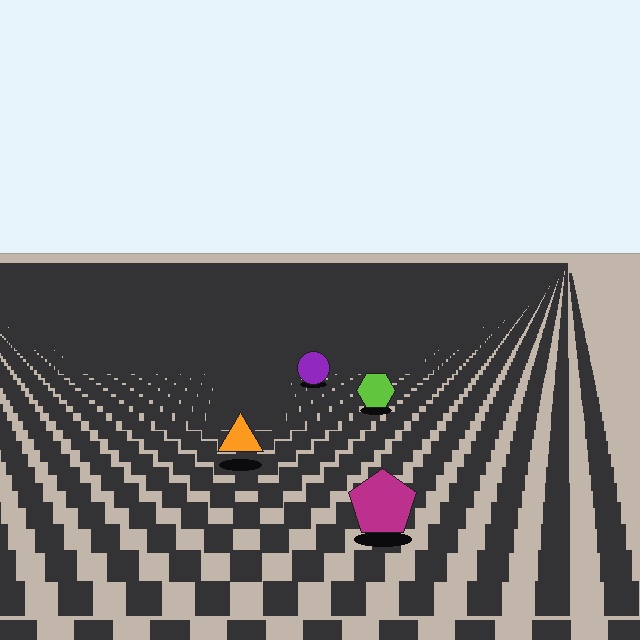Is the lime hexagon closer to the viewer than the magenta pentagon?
No. The magenta pentagon is closer — you can tell from the texture gradient: the ground texture is coarser near it.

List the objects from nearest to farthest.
From nearest to farthest: the magenta pentagon, the orange triangle, the lime hexagon, the purple circle.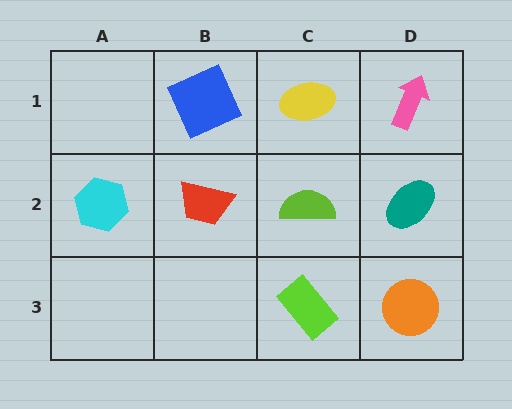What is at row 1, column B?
A blue square.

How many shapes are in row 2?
4 shapes.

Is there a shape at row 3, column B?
No, that cell is empty.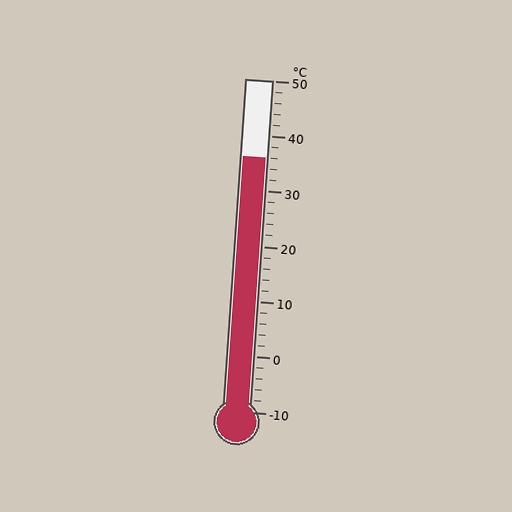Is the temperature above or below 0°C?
The temperature is above 0°C.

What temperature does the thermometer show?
The thermometer shows approximately 36°C.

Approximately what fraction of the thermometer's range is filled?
The thermometer is filled to approximately 75% of its range.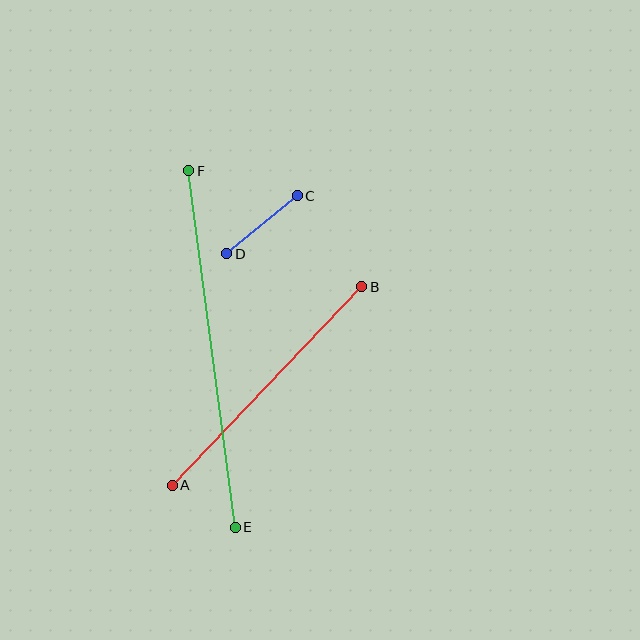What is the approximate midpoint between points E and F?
The midpoint is at approximately (212, 349) pixels.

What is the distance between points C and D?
The distance is approximately 91 pixels.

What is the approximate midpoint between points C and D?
The midpoint is at approximately (262, 225) pixels.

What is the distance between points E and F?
The distance is approximately 359 pixels.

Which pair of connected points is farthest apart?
Points E and F are farthest apart.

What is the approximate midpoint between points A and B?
The midpoint is at approximately (267, 386) pixels.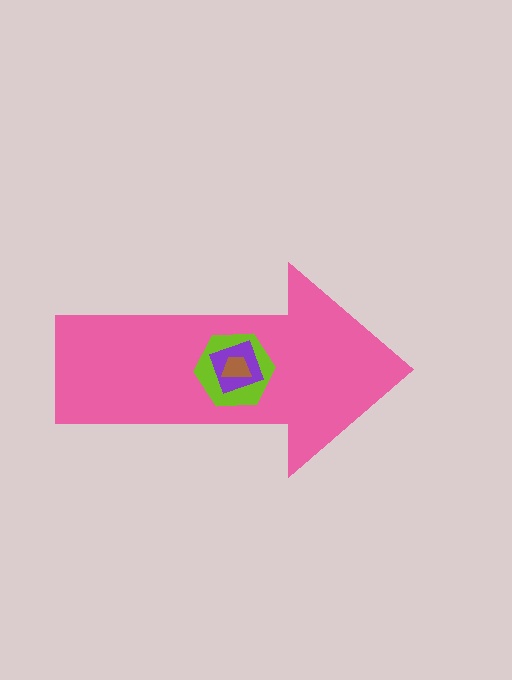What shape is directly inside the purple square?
The brown trapezoid.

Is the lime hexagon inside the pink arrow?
Yes.